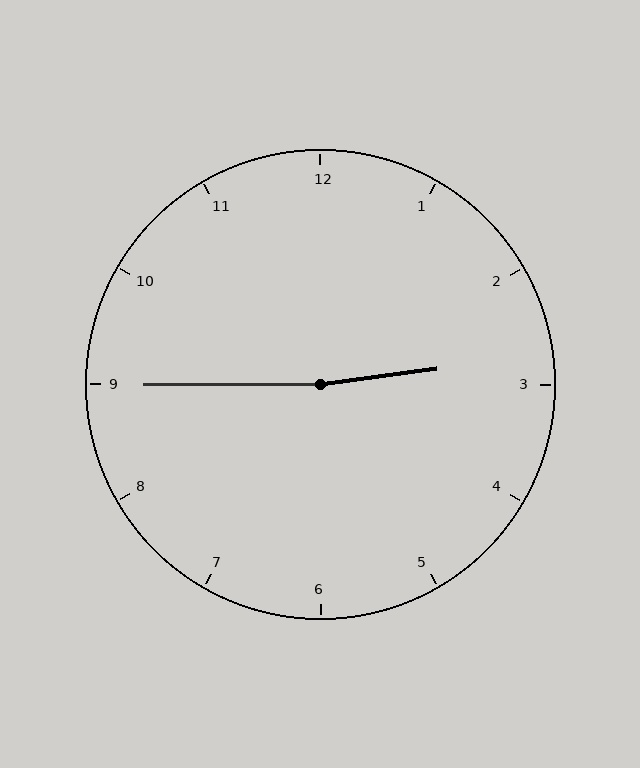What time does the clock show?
2:45.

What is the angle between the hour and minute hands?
Approximately 172 degrees.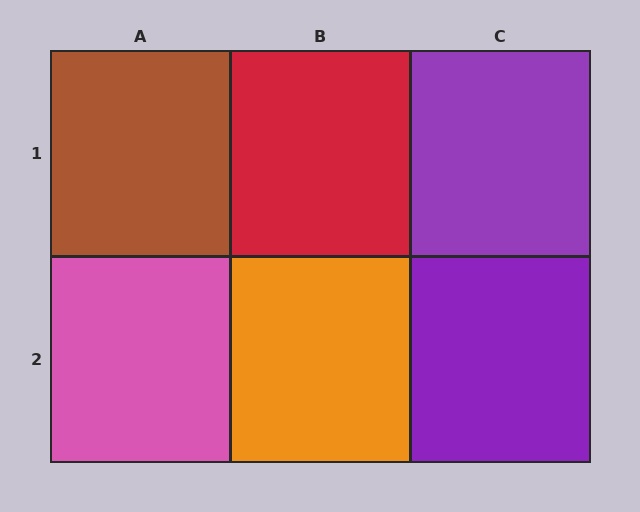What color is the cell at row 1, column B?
Red.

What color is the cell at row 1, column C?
Purple.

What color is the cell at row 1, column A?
Brown.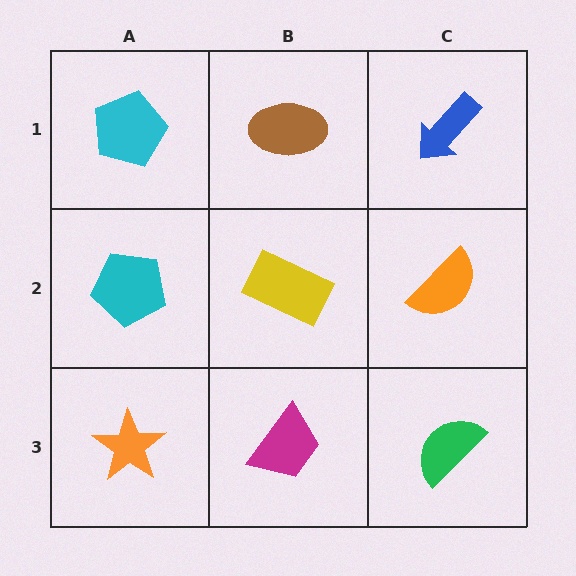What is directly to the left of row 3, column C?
A magenta trapezoid.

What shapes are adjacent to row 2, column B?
A brown ellipse (row 1, column B), a magenta trapezoid (row 3, column B), a cyan pentagon (row 2, column A), an orange semicircle (row 2, column C).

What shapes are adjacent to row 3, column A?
A cyan pentagon (row 2, column A), a magenta trapezoid (row 3, column B).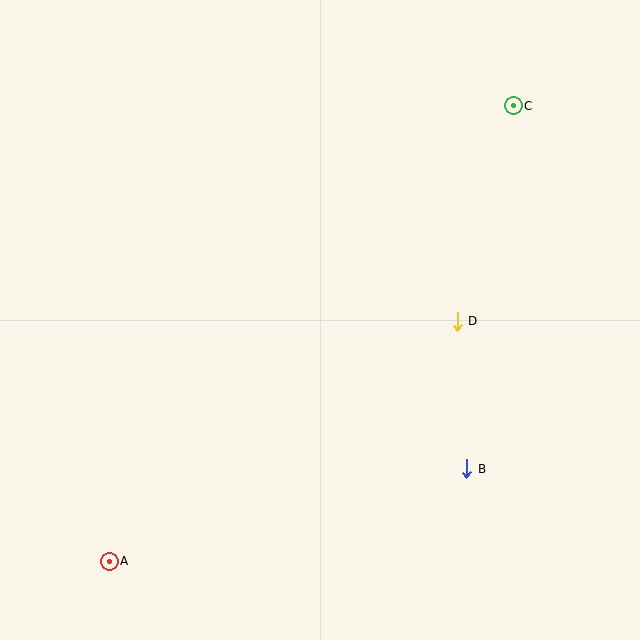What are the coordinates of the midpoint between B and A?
The midpoint between B and A is at (288, 515).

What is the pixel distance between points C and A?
The distance between C and A is 609 pixels.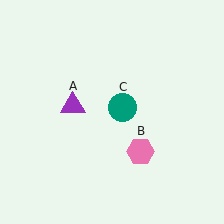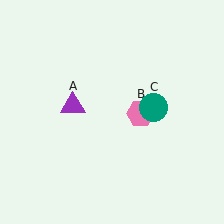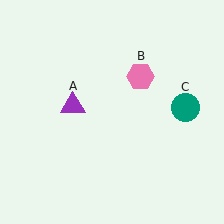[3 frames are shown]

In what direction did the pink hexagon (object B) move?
The pink hexagon (object B) moved up.